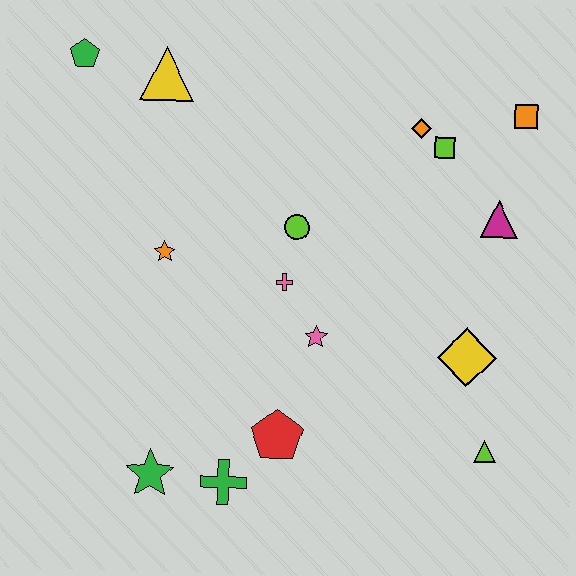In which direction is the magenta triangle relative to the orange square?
The magenta triangle is below the orange square.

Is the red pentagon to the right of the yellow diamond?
No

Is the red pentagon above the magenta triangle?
No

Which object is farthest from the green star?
The orange square is farthest from the green star.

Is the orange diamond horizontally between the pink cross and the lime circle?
No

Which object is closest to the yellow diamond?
The lime triangle is closest to the yellow diamond.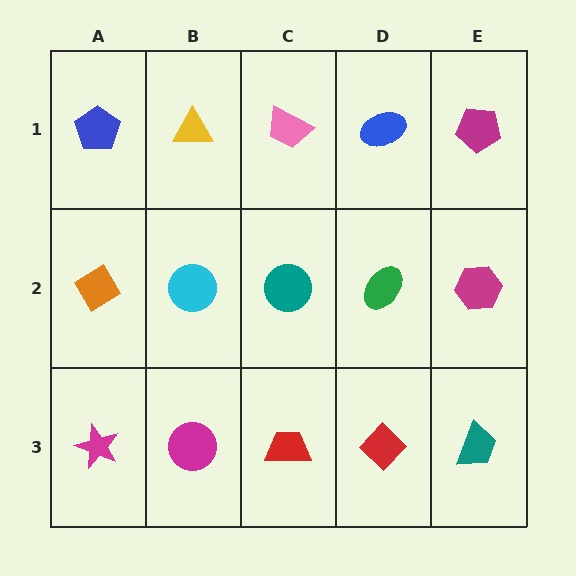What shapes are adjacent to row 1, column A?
An orange diamond (row 2, column A), a yellow triangle (row 1, column B).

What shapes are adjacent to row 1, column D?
A green ellipse (row 2, column D), a pink trapezoid (row 1, column C), a magenta pentagon (row 1, column E).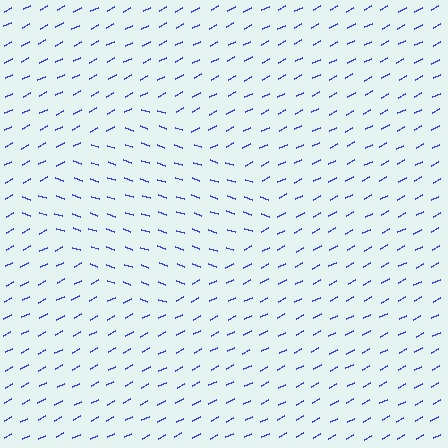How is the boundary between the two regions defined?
The boundary is defined purely by a change in line orientation (approximately 45 degrees difference). All lines are the same color and thickness.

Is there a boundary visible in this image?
Yes, there is a texture boundary formed by a change in line orientation.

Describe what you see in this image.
The image is filled with small blue line segments. A diamond region in the image has lines oriented differently from the surrounding lines, creating a visible texture boundary.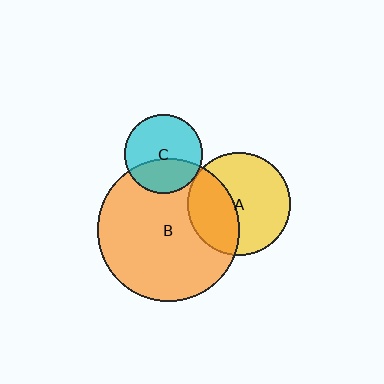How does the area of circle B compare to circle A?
Approximately 1.9 times.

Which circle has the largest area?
Circle B (orange).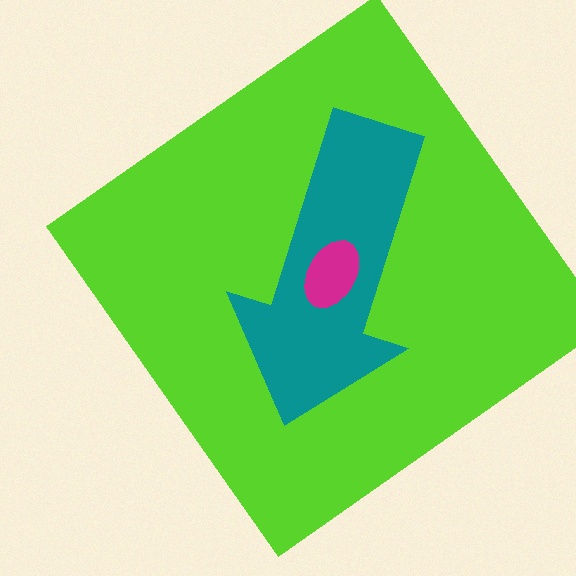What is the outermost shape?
The lime diamond.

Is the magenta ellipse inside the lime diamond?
Yes.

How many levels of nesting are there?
3.